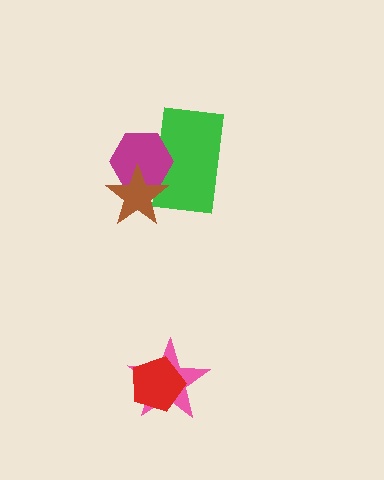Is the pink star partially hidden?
Yes, it is partially covered by another shape.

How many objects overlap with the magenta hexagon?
2 objects overlap with the magenta hexagon.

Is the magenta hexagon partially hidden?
Yes, it is partially covered by another shape.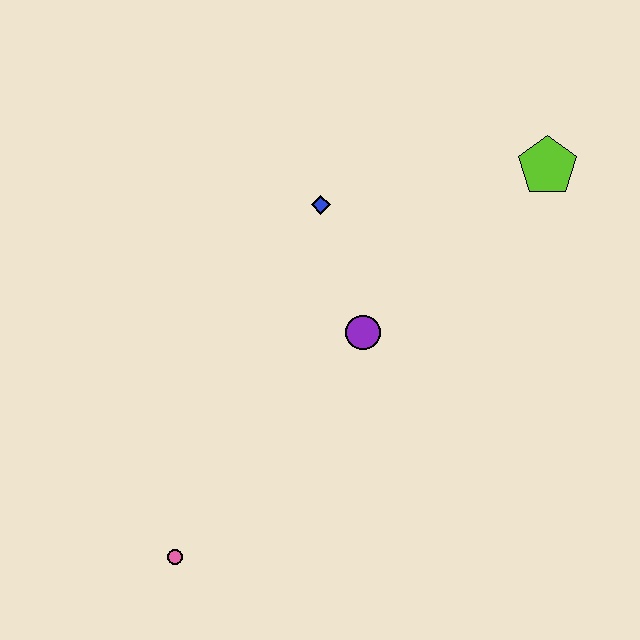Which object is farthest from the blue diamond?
The pink circle is farthest from the blue diamond.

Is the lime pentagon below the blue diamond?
No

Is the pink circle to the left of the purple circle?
Yes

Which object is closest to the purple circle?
The blue diamond is closest to the purple circle.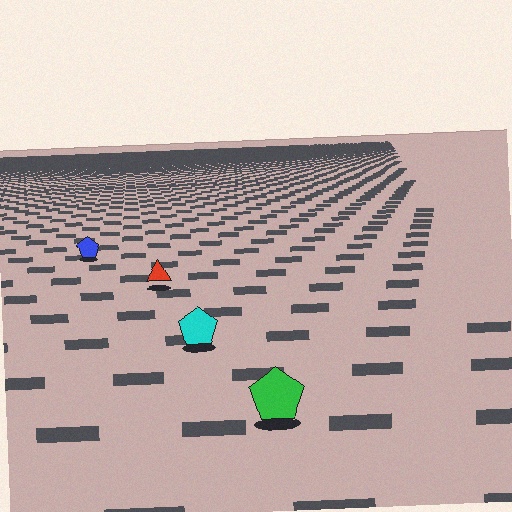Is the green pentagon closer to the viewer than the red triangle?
Yes. The green pentagon is closer — you can tell from the texture gradient: the ground texture is coarser near it.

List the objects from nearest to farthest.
From nearest to farthest: the green pentagon, the cyan pentagon, the red triangle, the blue pentagon.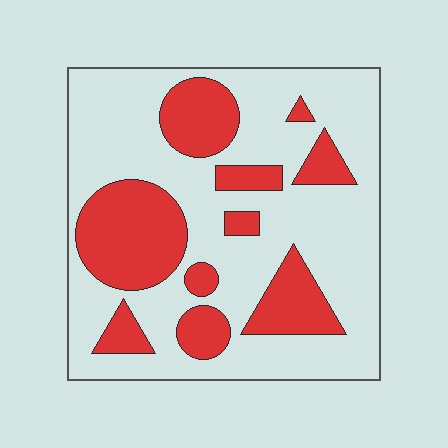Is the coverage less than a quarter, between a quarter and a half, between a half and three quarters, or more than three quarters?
Between a quarter and a half.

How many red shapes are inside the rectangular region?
10.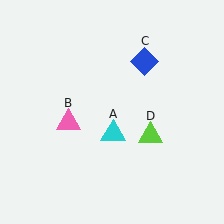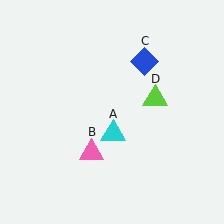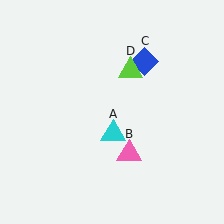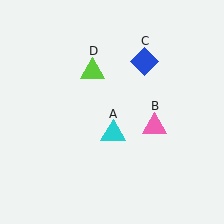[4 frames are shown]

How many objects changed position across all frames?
2 objects changed position: pink triangle (object B), lime triangle (object D).